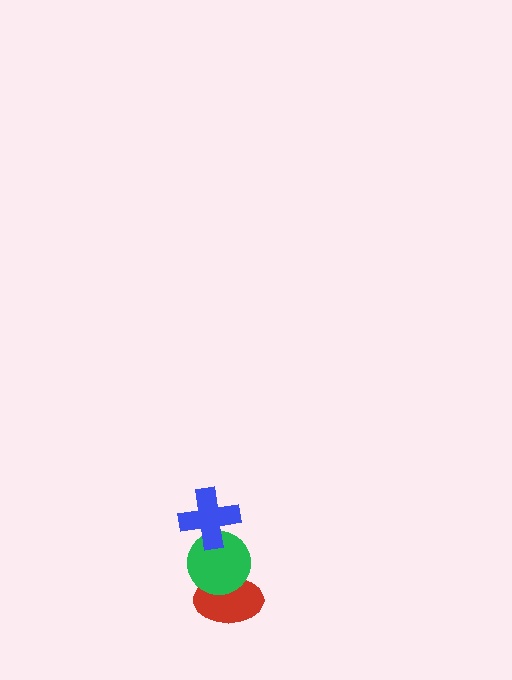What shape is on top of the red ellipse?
The green circle is on top of the red ellipse.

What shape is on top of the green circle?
The blue cross is on top of the green circle.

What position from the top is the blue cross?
The blue cross is 1st from the top.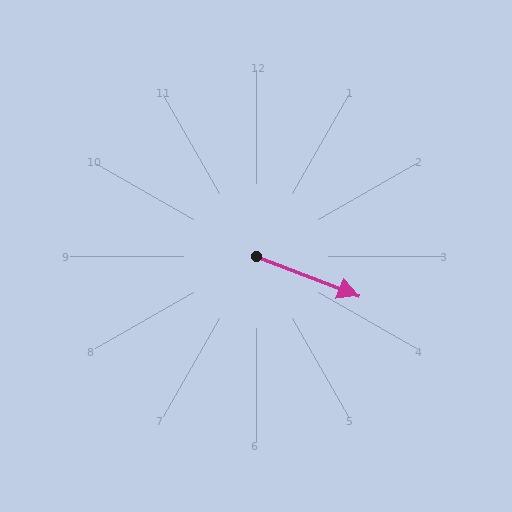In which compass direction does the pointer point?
East.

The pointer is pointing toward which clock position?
Roughly 4 o'clock.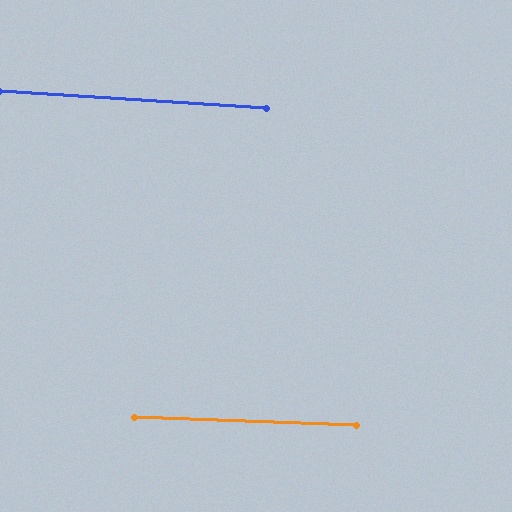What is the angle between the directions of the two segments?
Approximately 2 degrees.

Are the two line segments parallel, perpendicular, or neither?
Parallel — their directions differ by only 1.7°.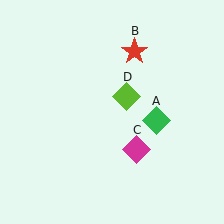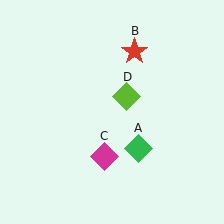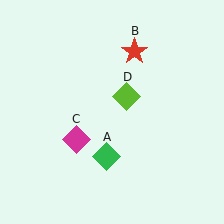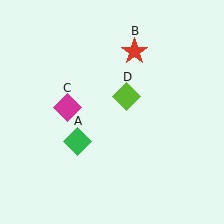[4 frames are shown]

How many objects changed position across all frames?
2 objects changed position: green diamond (object A), magenta diamond (object C).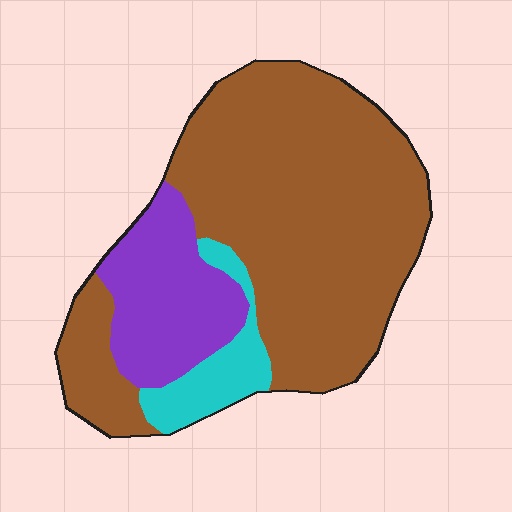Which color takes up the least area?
Cyan, at roughly 10%.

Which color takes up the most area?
Brown, at roughly 70%.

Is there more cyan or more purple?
Purple.